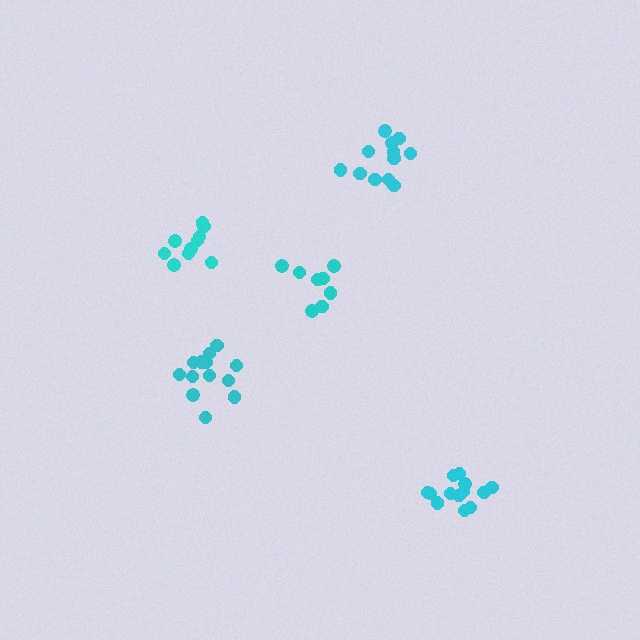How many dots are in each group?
Group 1: 8 dots, Group 2: 10 dots, Group 3: 13 dots, Group 4: 12 dots, Group 5: 13 dots (56 total).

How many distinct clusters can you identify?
There are 5 distinct clusters.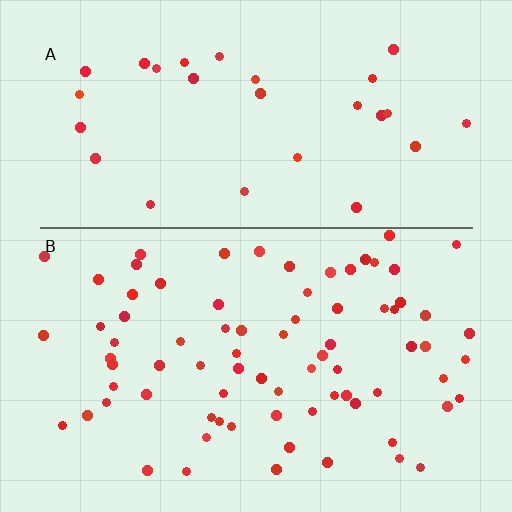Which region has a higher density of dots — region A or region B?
B (the bottom).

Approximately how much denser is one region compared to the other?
Approximately 2.6× — region B over region A.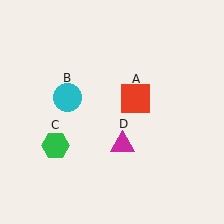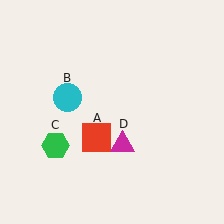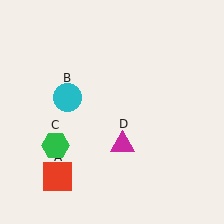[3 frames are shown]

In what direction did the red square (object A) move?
The red square (object A) moved down and to the left.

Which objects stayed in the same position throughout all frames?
Cyan circle (object B) and green hexagon (object C) and magenta triangle (object D) remained stationary.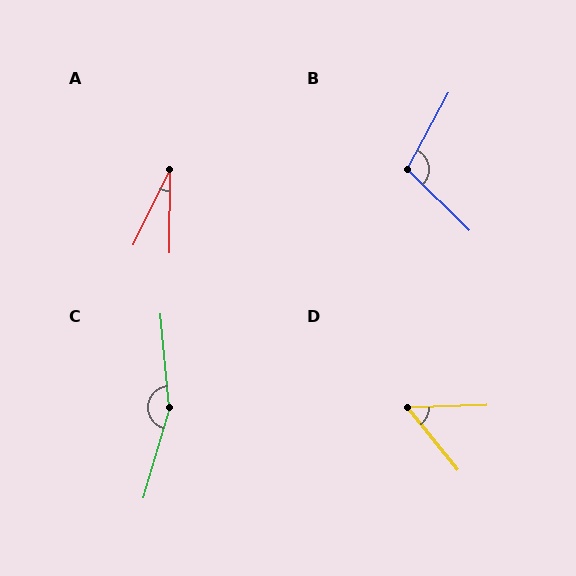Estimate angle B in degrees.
Approximately 106 degrees.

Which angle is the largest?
C, at approximately 158 degrees.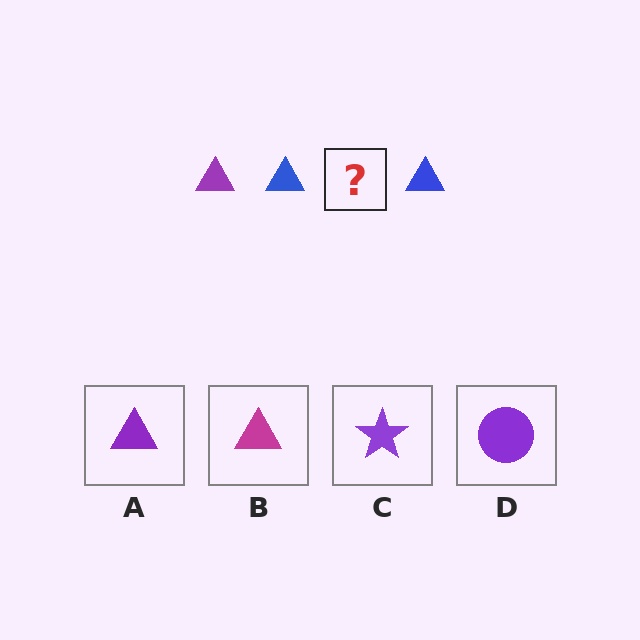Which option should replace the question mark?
Option A.